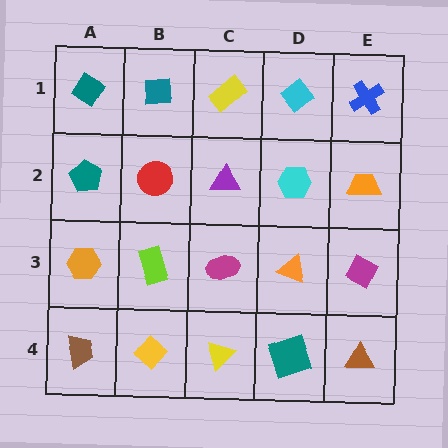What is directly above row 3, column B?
A red circle.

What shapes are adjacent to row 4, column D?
An orange triangle (row 3, column D), a yellow triangle (row 4, column C), a brown triangle (row 4, column E).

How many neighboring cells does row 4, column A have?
2.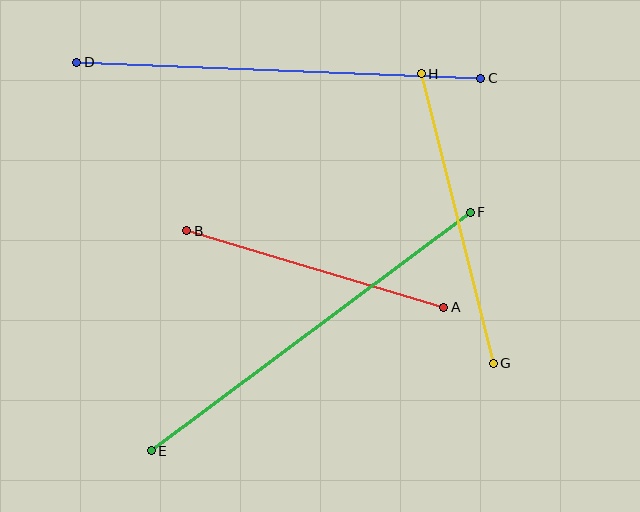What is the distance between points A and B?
The distance is approximately 268 pixels.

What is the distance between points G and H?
The distance is approximately 298 pixels.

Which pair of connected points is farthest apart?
Points C and D are farthest apart.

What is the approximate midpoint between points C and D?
The midpoint is at approximately (279, 70) pixels.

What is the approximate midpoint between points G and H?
The midpoint is at approximately (457, 218) pixels.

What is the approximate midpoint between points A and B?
The midpoint is at approximately (315, 269) pixels.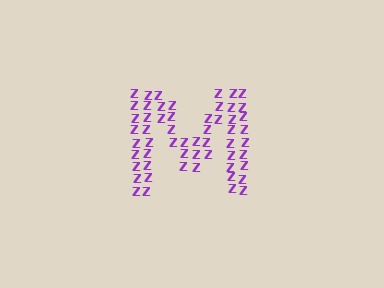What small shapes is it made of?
It is made of small letter Z's.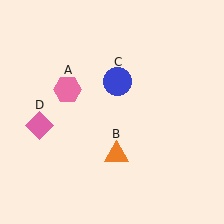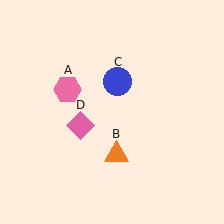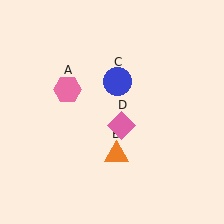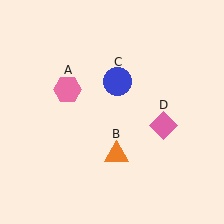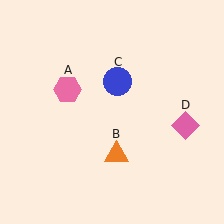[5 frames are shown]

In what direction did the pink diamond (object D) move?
The pink diamond (object D) moved right.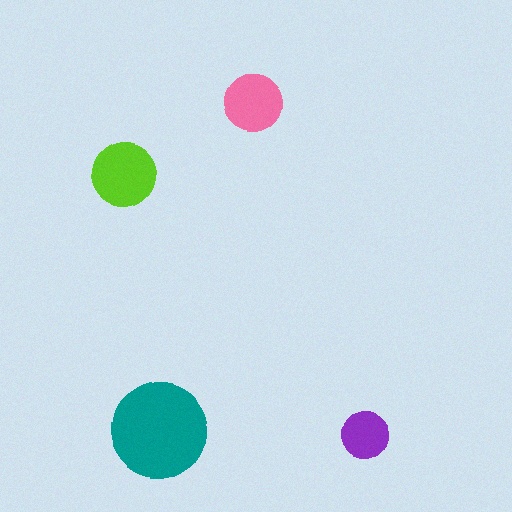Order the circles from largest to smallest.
the teal one, the lime one, the pink one, the purple one.